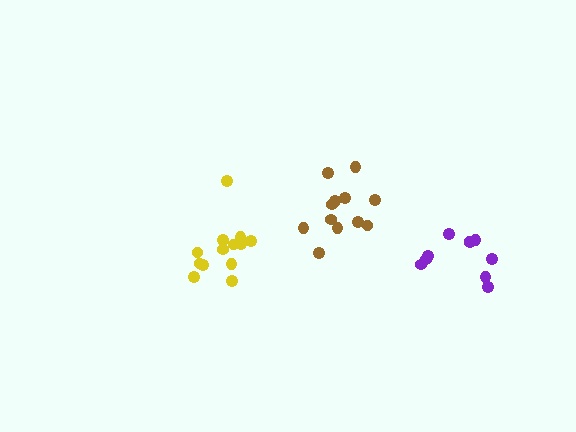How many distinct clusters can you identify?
There are 3 distinct clusters.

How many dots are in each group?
Group 1: 13 dots, Group 2: 12 dots, Group 3: 10 dots (35 total).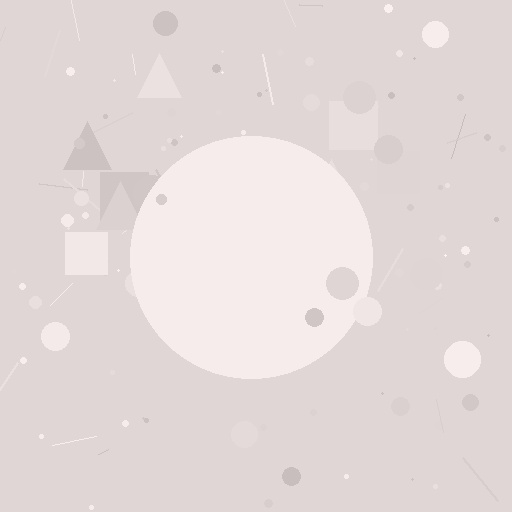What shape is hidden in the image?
A circle is hidden in the image.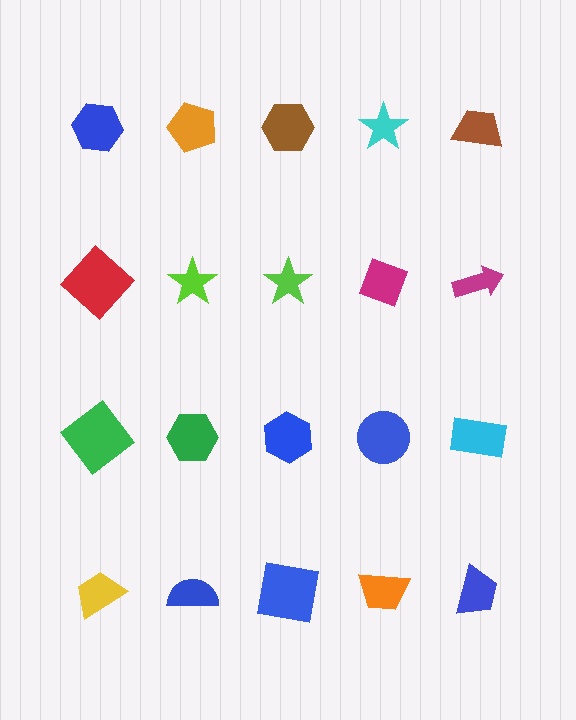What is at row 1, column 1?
A blue hexagon.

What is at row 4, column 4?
An orange trapezoid.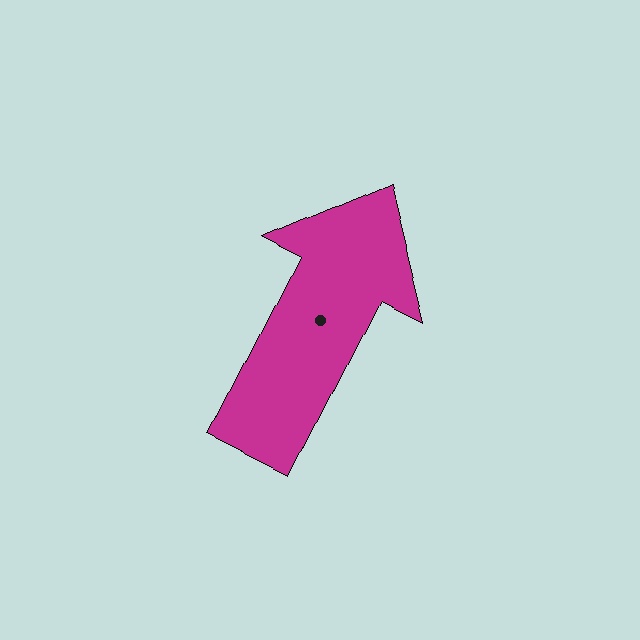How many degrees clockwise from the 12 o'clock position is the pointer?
Approximately 27 degrees.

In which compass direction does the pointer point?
Northeast.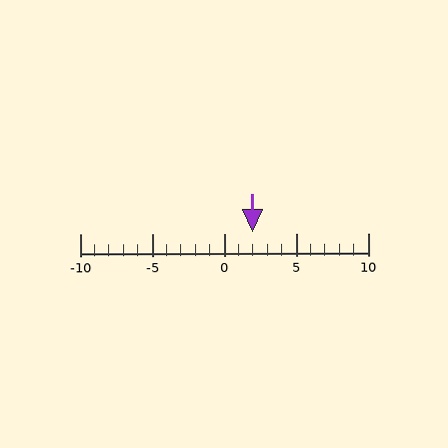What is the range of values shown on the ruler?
The ruler shows values from -10 to 10.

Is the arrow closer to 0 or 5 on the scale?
The arrow is closer to 0.